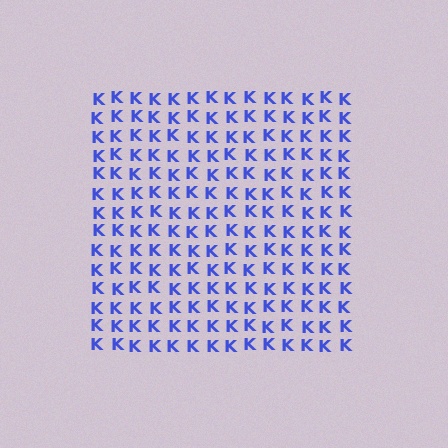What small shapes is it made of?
It is made of small letter K's.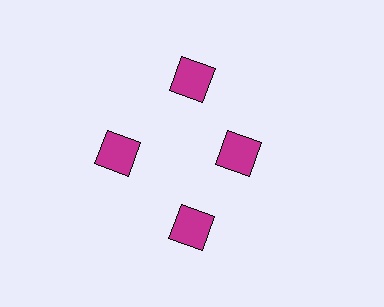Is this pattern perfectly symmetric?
No. The 4 magenta squares are arranged in a ring, but one element near the 3 o'clock position is pulled inward toward the center, breaking the 4-fold rotational symmetry.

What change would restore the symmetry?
The symmetry would be restored by moving it outward, back onto the ring so that all 4 squares sit at equal angles and equal distance from the center.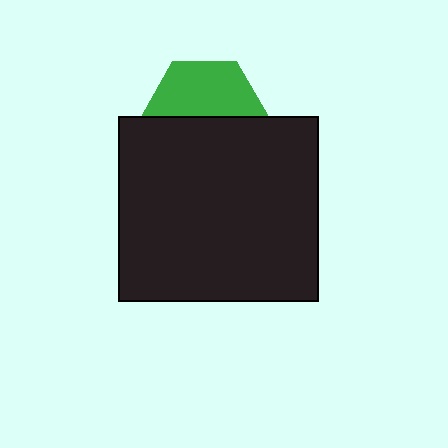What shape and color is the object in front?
The object in front is a black rectangle.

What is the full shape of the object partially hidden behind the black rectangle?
The partially hidden object is a green hexagon.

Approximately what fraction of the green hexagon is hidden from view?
Roughly 51% of the green hexagon is hidden behind the black rectangle.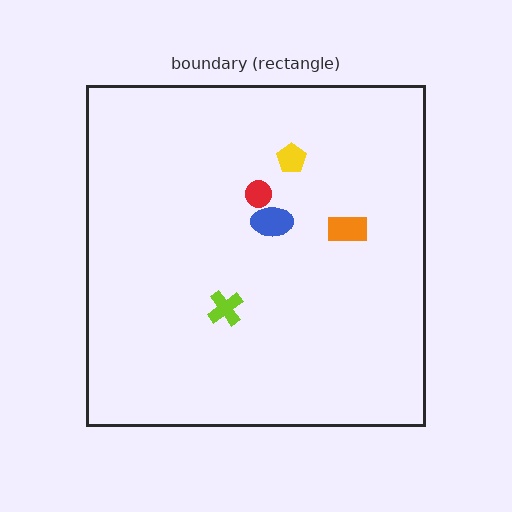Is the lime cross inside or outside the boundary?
Inside.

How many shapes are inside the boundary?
5 inside, 0 outside.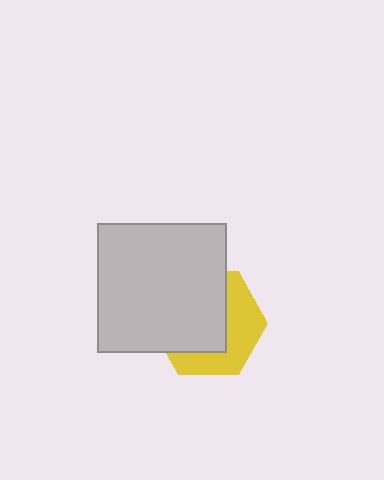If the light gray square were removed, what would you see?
You would see the complete yellow hexagon.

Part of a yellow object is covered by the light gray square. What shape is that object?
It is a hexagon.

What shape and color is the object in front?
The object in front is a light gray square.